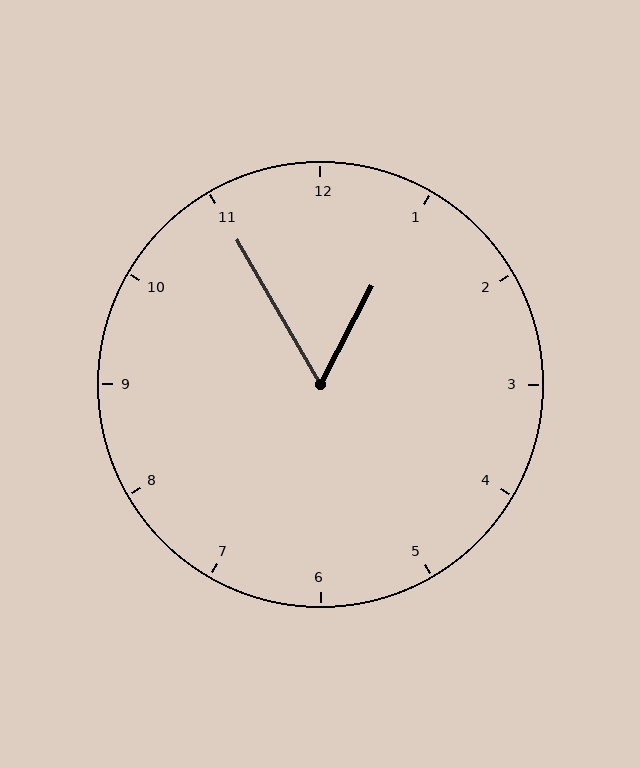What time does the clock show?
12:55.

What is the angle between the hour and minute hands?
Approximately 58 degrees.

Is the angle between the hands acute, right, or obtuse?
It is acute.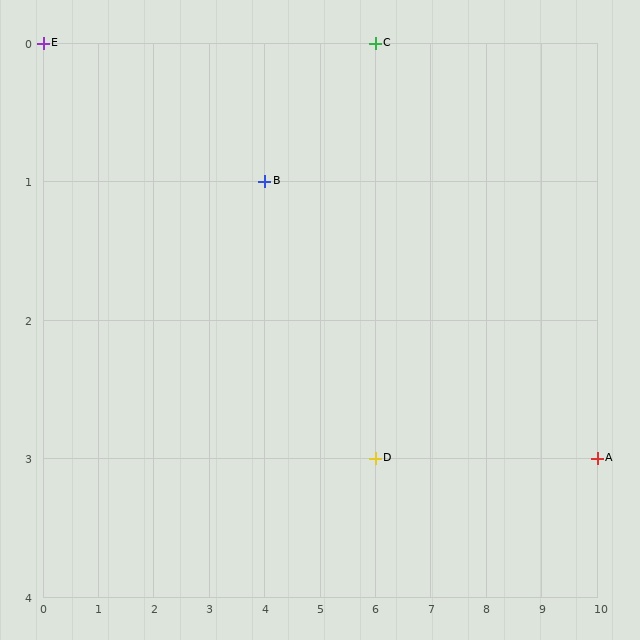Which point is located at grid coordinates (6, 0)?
Point C is at (6, 0).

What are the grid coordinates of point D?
Point D is at grid coordinates (6, 3).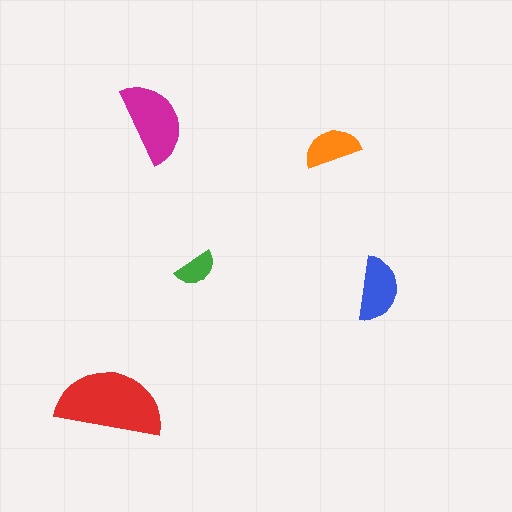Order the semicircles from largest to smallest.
the red one, the magenta one, the blue one, the orange one, the green one.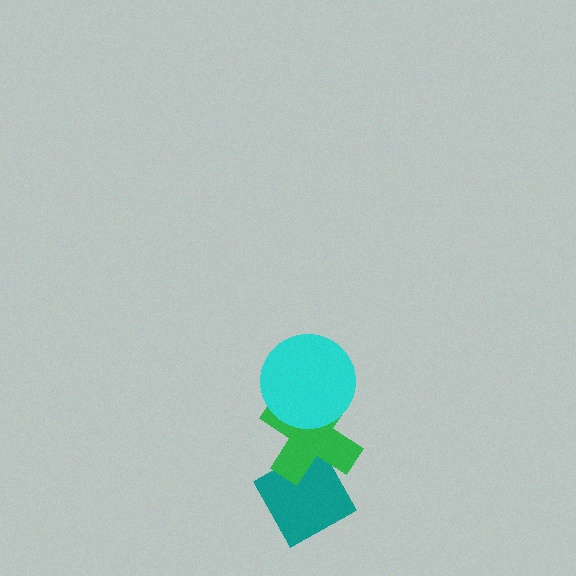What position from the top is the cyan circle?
The cyan circle is 1st from the top.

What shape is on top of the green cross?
The cyan circle is on top of the green cross.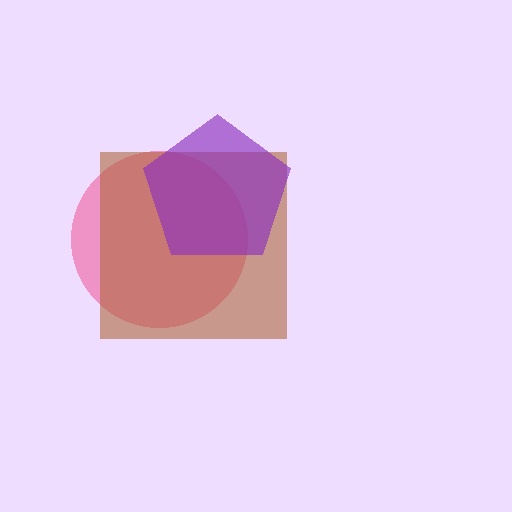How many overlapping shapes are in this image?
There are 3 overlapping shapes in the image.